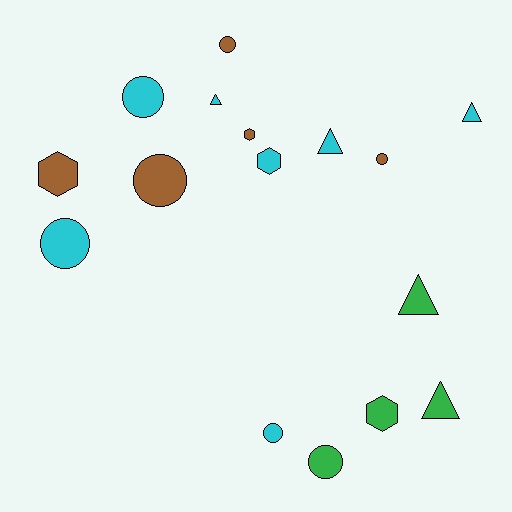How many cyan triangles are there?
There are 3 cyan triangles.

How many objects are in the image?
There are 16 objects.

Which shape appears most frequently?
Circle, with 7 objects.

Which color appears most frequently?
Cyan, with 7 objects.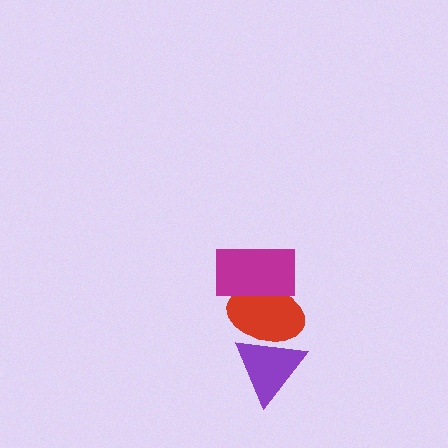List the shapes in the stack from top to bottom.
From top to bottom: the magenta rectangle, the red ellipse, the purple triangle.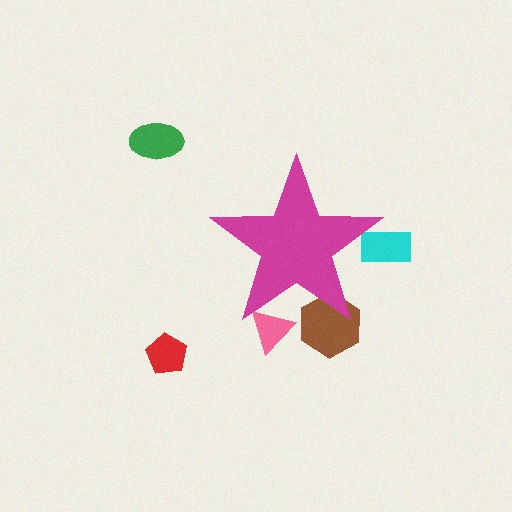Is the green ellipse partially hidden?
No, the green ellipse is fully visible.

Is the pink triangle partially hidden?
Yes, the pink triangle is partially hidden behind the magenta star.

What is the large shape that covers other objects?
A magenta star.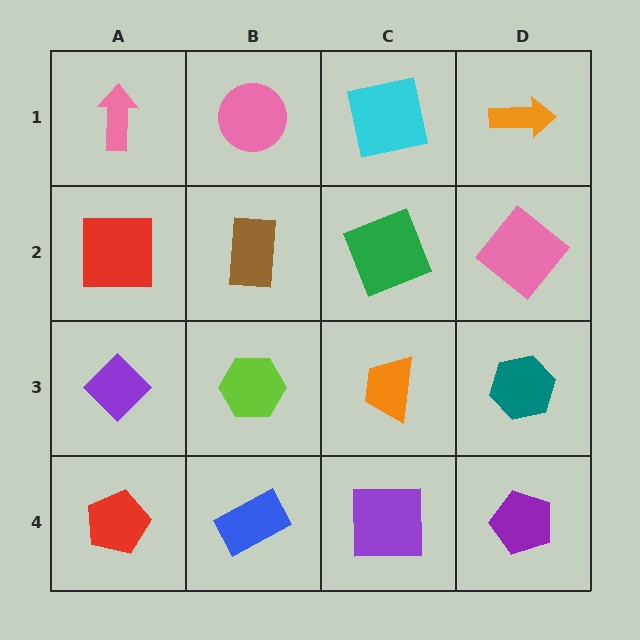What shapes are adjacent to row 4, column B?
A lime hexagon (row 3, column B), a red pentagon (row 4, column A), a purple square (row 4, column C).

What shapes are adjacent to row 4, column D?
A teal hexagon (row 3, column D), a purple square (row 4, column C).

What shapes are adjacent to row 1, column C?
A green square (row 2, column C), a pink circle (row 1, column B), an orange arrow (row 1, column D).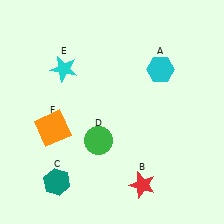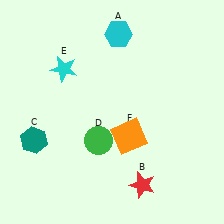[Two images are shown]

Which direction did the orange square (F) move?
The orange square (F) moved right.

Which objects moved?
The objects that moved are: the cyan hexagon (A), the teal hexagon (C), the orange square (F).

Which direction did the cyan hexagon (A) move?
The cyan hexagon (A) moved left.